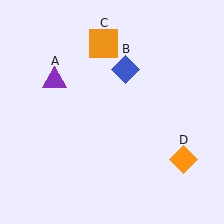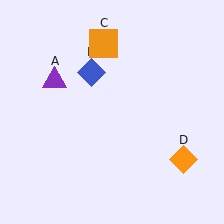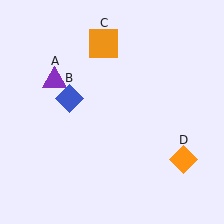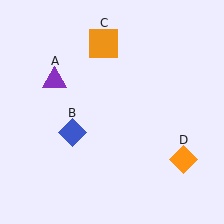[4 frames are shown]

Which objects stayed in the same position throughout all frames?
Purple triangle (object A) and orange square (object C) and orange diamond (object D) remained stationary.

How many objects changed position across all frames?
1 object changed position: blue diamond (object B).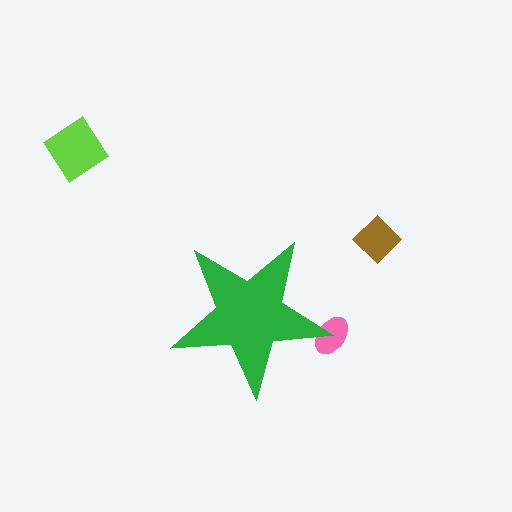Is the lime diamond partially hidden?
No, the lime diamond is fully visible.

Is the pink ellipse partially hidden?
Yes, the pink ellipse is partially hidden behind the green star.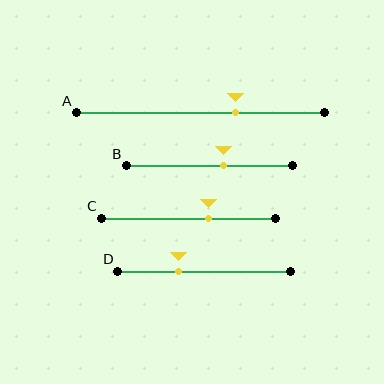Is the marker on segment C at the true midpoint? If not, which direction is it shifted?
No, the marker on segment C is shifted to the right by about 11% of the segment length.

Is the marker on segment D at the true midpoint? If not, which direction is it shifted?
No, the marker on segment D is shifted to the left by about 15% of the segment length.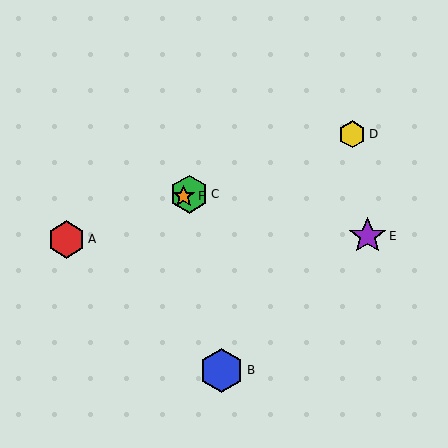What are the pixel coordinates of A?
Object A is at (66, 239).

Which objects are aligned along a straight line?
Objects A, C, D, F are aligned along a straight line.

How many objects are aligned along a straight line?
4 objects (A, C, D, F) are aligned along a straight line.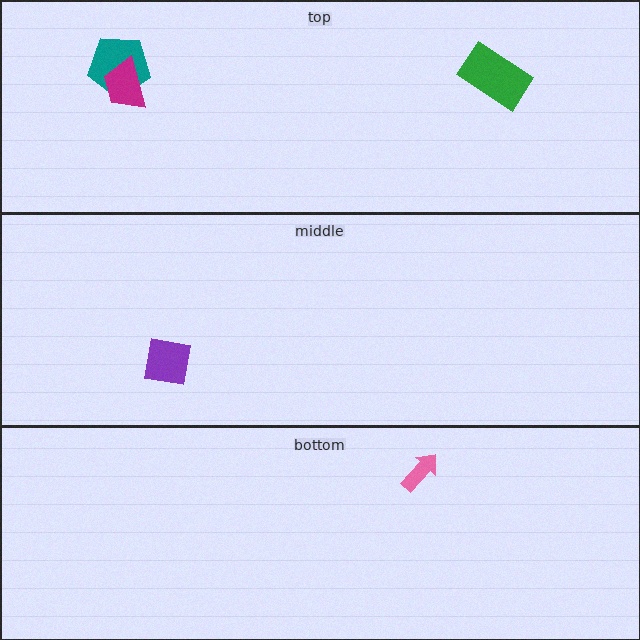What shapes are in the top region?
The green rectangle, the teal pentagon, the magenta trapezoid.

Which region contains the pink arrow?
The bottom region.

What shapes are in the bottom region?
The pink arrow.